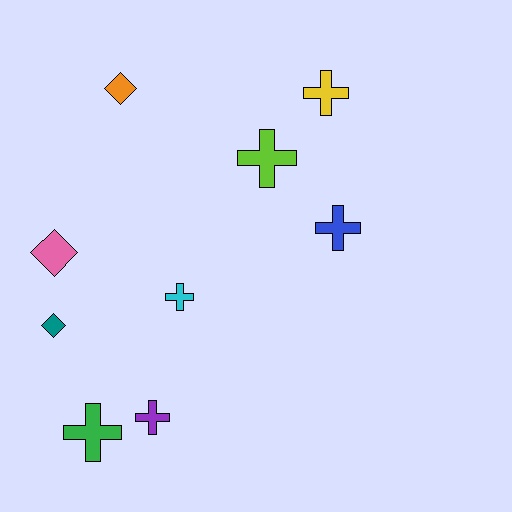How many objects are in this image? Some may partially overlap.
There are 9 objects.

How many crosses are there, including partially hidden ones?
There are 6 crosses.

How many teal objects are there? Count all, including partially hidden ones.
There is 1 teal object.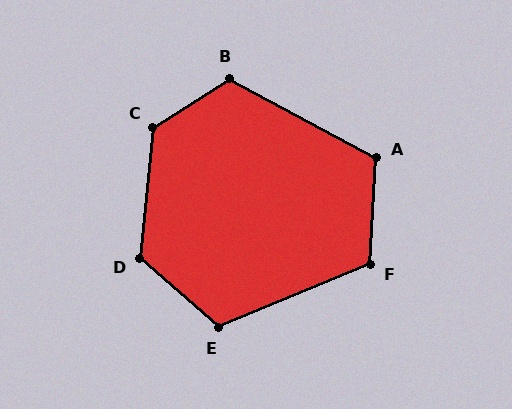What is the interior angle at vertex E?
Approximately 116 degrees (obtuse).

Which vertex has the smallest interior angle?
A, at approximately 115 degrees.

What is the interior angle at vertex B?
Approximately 119 degrees (obtuse).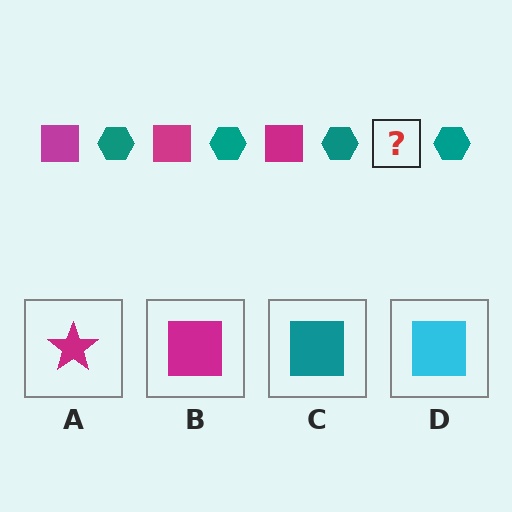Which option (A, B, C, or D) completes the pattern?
B.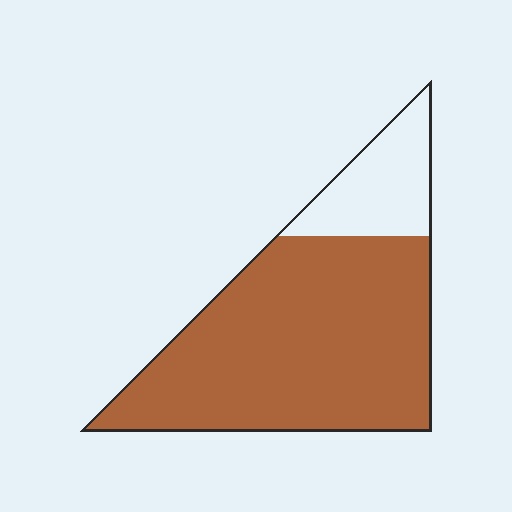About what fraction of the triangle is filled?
About four fifths (4/5).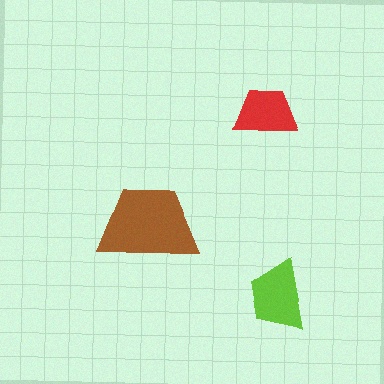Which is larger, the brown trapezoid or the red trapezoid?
The brown one.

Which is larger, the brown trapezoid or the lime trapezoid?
The brown one.